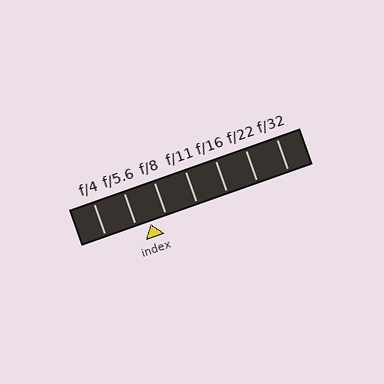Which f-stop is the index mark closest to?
The index mark is closest to f/5.6.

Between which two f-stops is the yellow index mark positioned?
The index mark is between f/5.6 and f/8.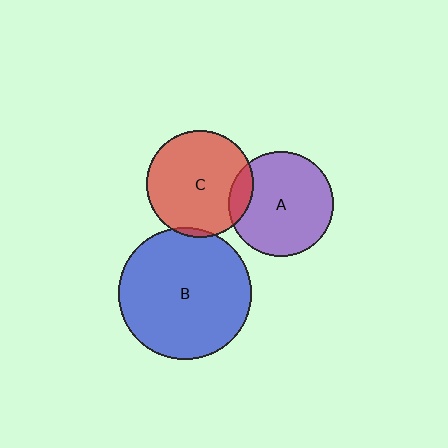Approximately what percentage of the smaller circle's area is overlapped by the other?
Approximately 10%.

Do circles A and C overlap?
Yes.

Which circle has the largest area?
Circle B (blue).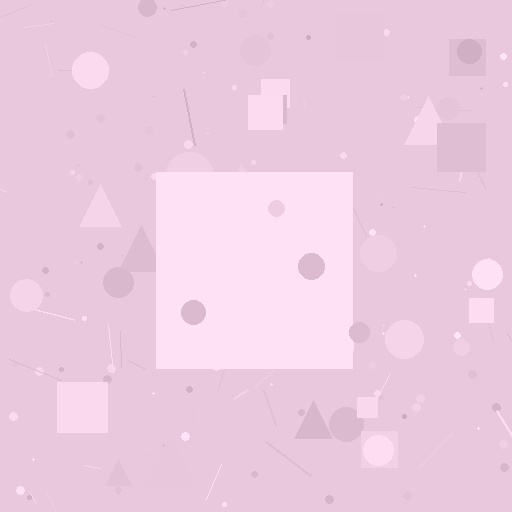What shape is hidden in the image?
A square is hidden in the image.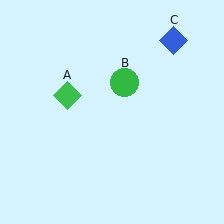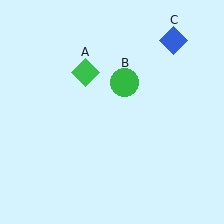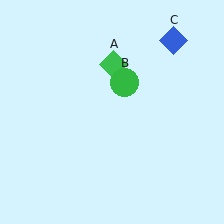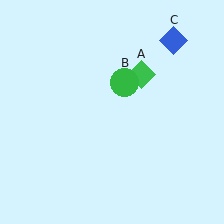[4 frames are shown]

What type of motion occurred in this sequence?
The green diamond (object A) rotated clockwise around the center of the scene.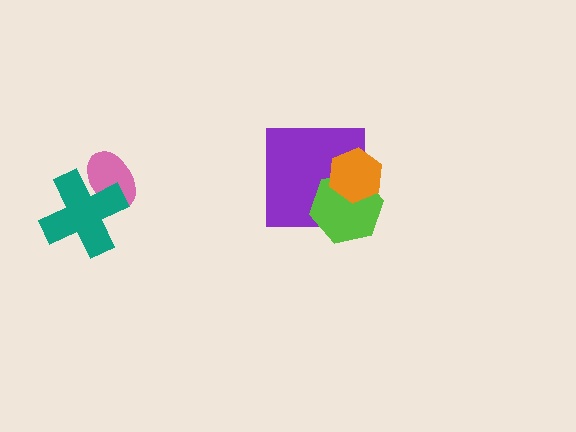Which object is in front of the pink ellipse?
The teal cross is in front of the pink ellipse.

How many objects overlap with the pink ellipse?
1 object overlaps with the pink ellipse.